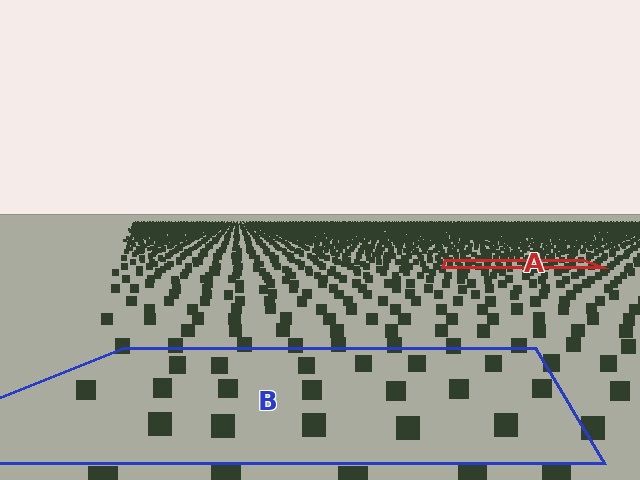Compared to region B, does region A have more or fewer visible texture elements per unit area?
Region A has more texture elements per unit area — they are packed more densely because it is farther away.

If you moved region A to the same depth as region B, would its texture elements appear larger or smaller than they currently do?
They would appear larger. At a closer depth, the same texture elements are projected at a bigger on-screen size.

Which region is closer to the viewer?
Region B is closer. The texture elements there are larger and more spread out.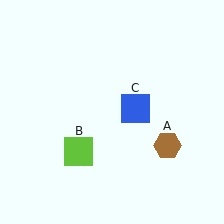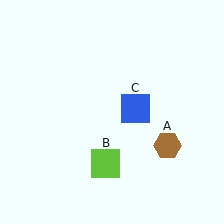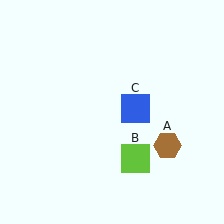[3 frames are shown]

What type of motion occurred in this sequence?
The lime square (object B) rotated counterclockwise around the center of the scene.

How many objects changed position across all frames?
1 object changed position: lime square (object B).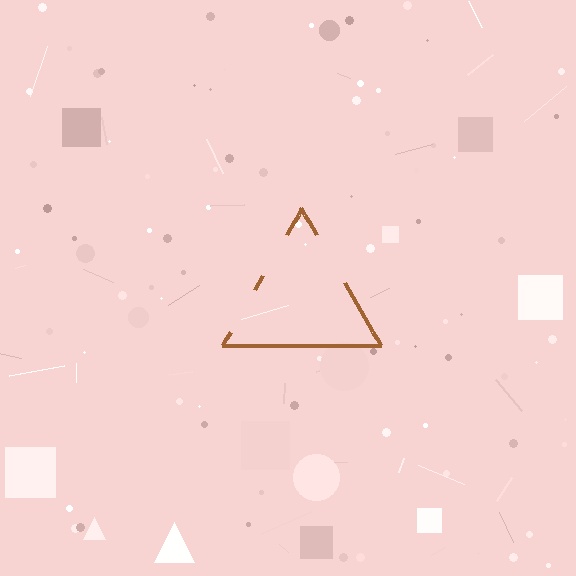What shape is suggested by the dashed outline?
The dashed outline suggests a triangle.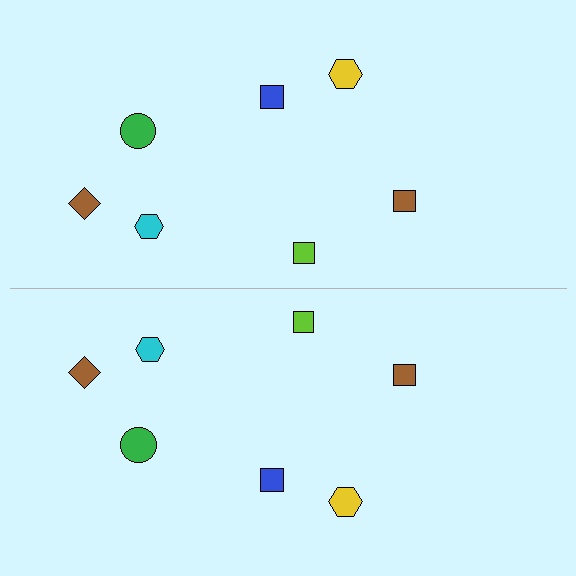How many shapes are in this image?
There are 14 shapes in this image.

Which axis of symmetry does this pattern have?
The pattern has a horizontal axis of symmetry running through the center of the image.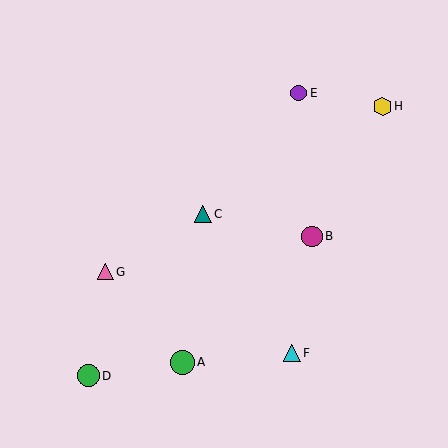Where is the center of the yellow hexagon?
The center of the yellow hexagon is at (382, 106).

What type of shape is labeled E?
Shape E is a purple circle.